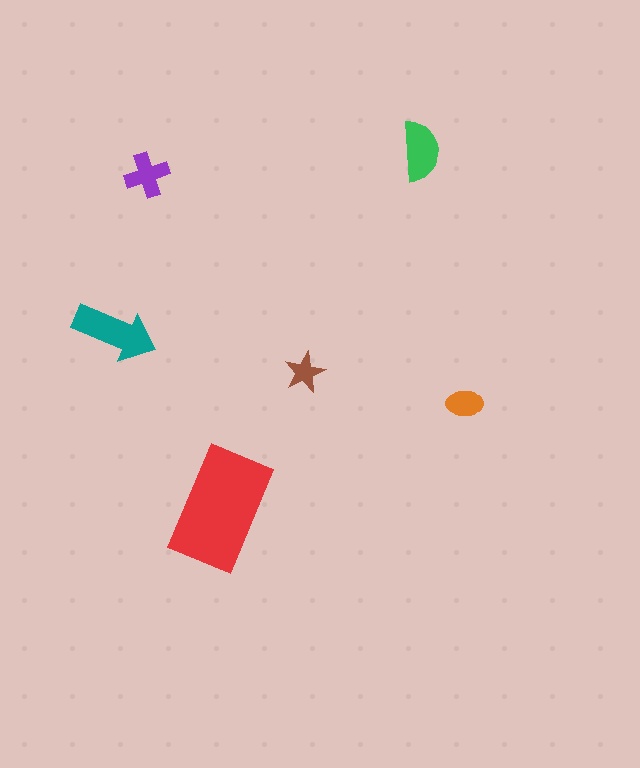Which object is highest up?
The green semicircle is topmost.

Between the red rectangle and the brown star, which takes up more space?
The red rectangle.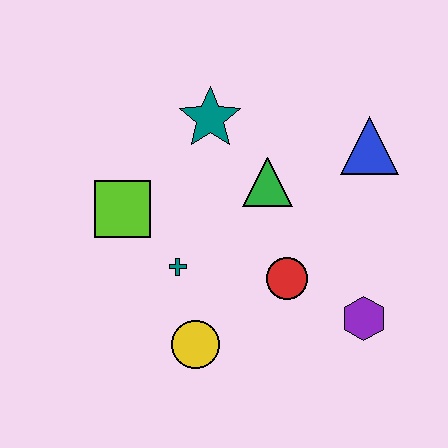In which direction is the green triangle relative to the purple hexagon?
The green triangle is above the purple hexagon.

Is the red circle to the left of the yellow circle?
No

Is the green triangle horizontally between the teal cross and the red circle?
Yes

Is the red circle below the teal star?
Yes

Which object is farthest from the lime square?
The purple hexagon is farthest from the lime square.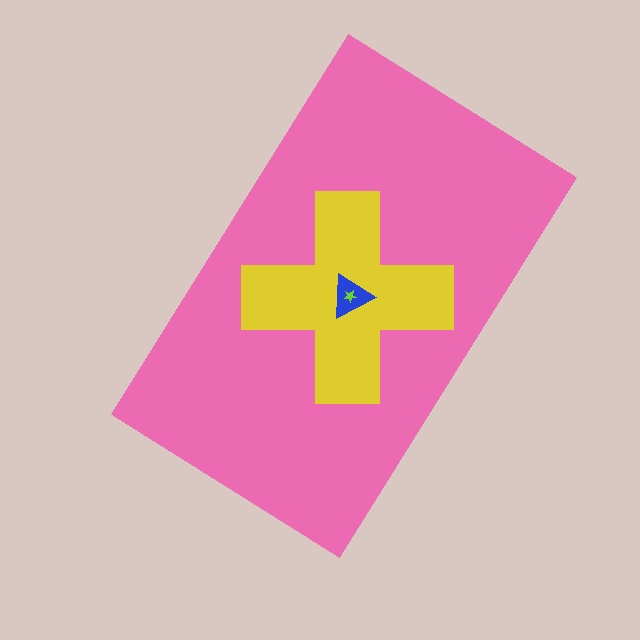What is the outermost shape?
The pink rectangle.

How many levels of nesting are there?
4.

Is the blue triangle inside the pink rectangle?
Yes.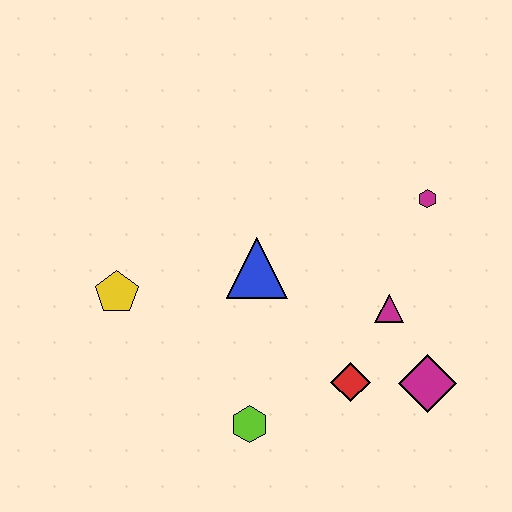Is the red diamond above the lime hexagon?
Yes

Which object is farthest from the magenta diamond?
The yellow pentagon is farthest from the magenta diamond.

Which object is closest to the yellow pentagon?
The blue triangle is closest to the yellow pentagon.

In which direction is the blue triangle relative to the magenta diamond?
The blue triangle is to the left of the magenta diamond.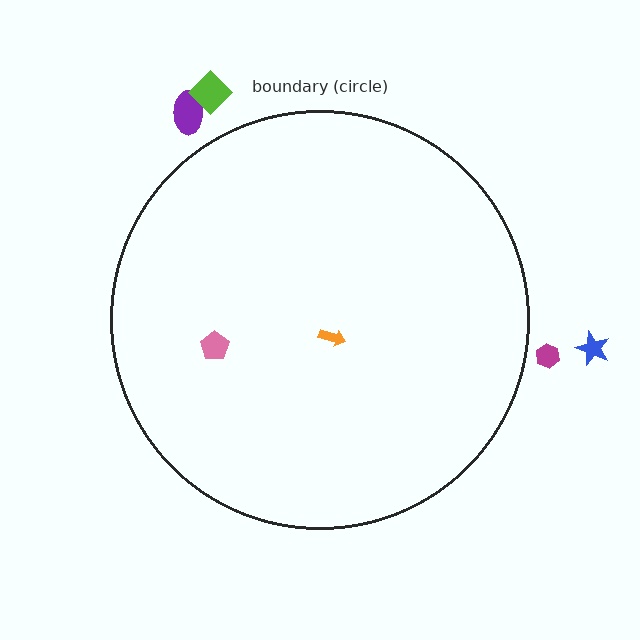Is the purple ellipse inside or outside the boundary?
Outside.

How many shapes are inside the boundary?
2 inside, 4 outside.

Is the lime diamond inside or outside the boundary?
Outside.